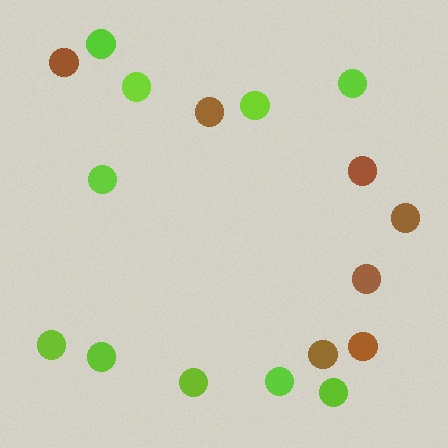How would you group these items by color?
There are 2 groups: one group of brown circles (7) and one group of lime circles (10).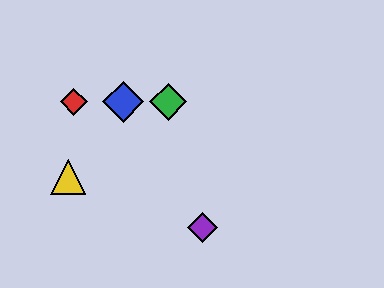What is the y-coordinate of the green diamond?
The green diamond is at y≈102.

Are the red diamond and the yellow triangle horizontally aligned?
No, the red diamond is at y≈102 and the yellow triangle is at y≈177.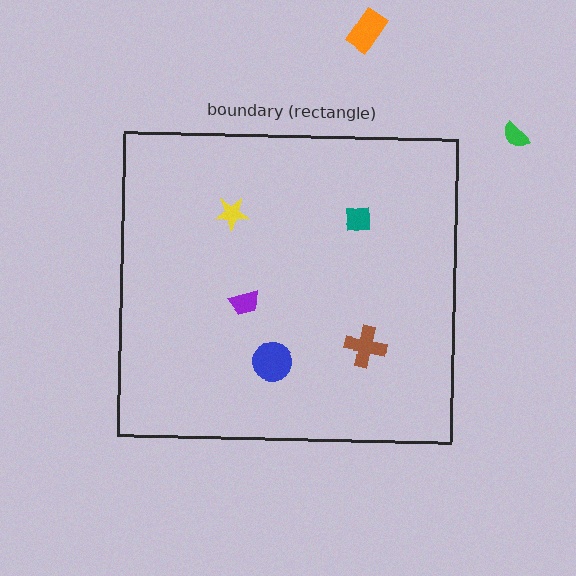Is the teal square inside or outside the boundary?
Inside.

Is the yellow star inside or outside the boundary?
Inside.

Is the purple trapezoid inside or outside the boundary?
Inside.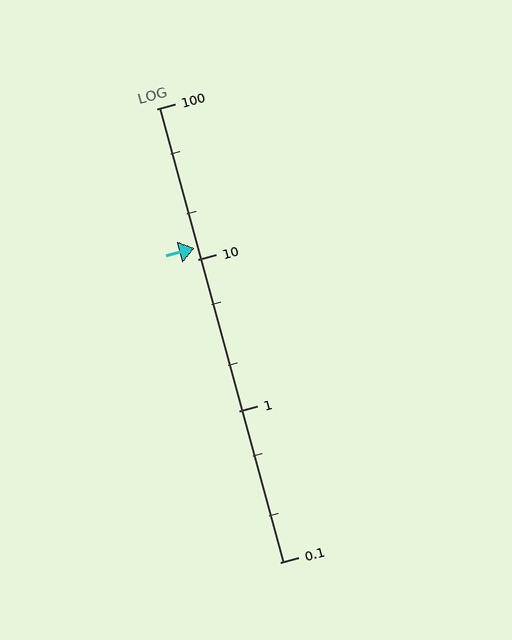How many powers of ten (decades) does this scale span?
The scale spans 3 decades, from 0.1 to 100.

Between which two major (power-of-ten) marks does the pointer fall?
The pointer is between 10 and 100.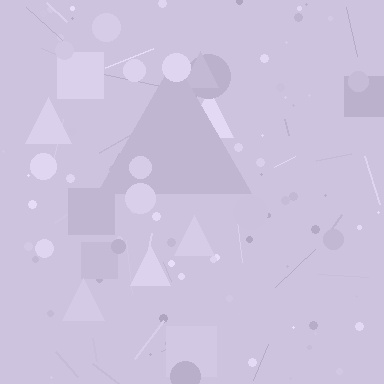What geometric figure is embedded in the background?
A triangle is embedded in the background.